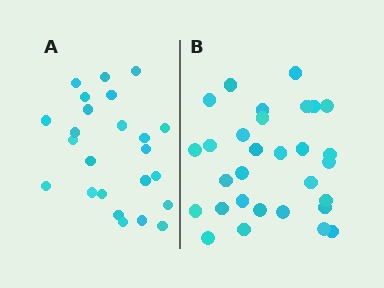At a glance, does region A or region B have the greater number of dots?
Region B (the right region) has more dots.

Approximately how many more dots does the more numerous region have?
Region B has about 6 more dots than region A.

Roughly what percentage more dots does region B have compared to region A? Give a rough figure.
About 25% more.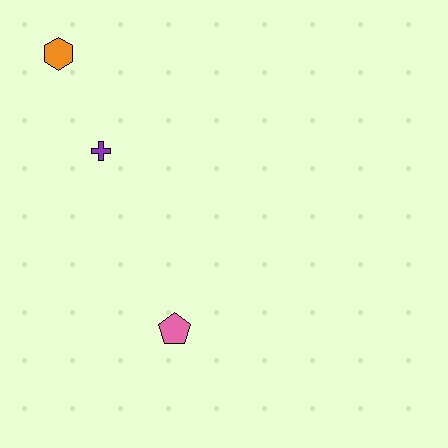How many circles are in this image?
There are no circles.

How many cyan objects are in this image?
There are no cyan objects.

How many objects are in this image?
There are 3 objects.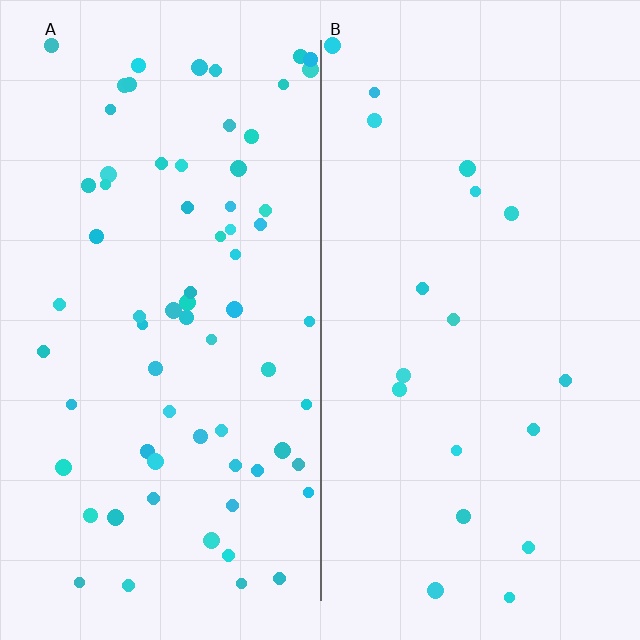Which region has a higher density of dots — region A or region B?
A (the left).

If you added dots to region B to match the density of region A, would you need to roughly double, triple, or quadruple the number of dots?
Approximately quadruple.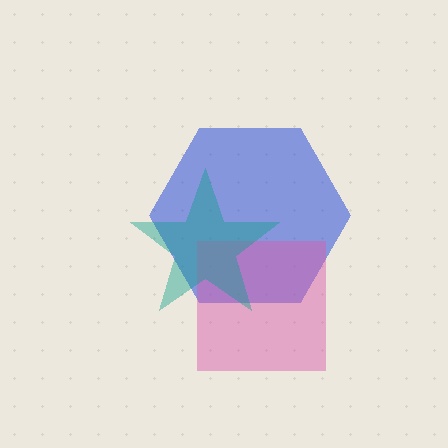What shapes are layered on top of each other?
The layered shapes are: a blue hexagon, a pink square, a teal star.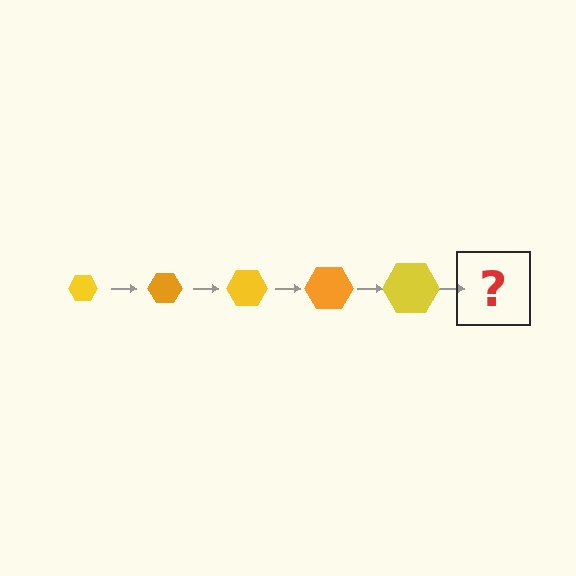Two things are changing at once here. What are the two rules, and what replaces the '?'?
The two rules are that the hexagon grows larger each step and the color cycles through yellow and orange. The '?' should be an orange hexagon, larger than the previous one.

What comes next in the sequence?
The next element should be an orange hexagon, larger than the previous one.